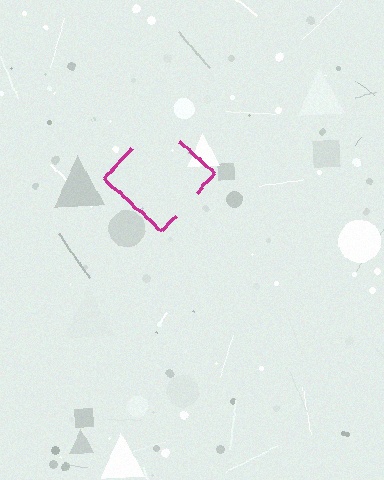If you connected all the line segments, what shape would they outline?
They would outline a diamond.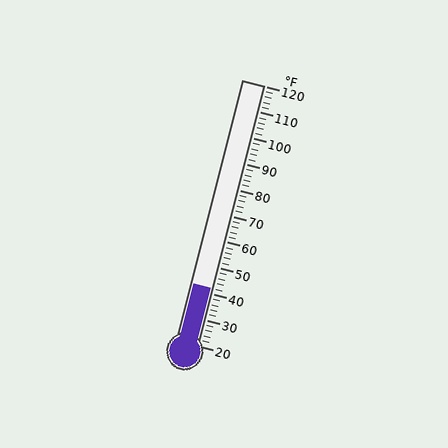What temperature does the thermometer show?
The thermometer shows approximately 42°F.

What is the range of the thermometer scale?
The thermometer scale ranges from 20°F to 120°F.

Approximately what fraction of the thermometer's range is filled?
The thermometer is filled to approximately 20% of its range.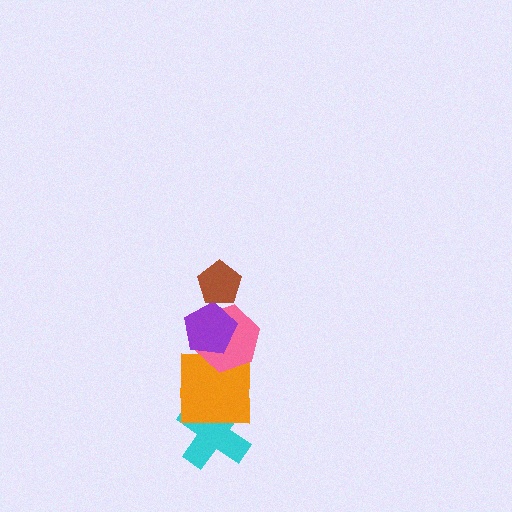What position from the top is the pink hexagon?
The pink hexagon is 3rd from the top.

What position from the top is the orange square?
The orange square is 4th from the top.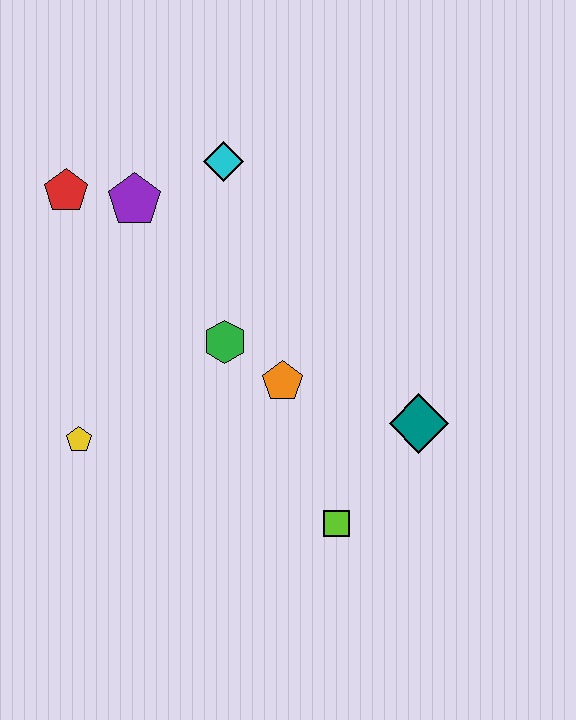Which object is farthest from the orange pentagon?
The red pentagon is farthest from the orange pentagon.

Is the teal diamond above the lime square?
Yes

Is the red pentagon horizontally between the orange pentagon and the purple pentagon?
No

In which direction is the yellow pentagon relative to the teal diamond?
The yellow pentagon is to the left of the teal diamond.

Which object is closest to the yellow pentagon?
The green hexagon is closest to the yellow pentagon.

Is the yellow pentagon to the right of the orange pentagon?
No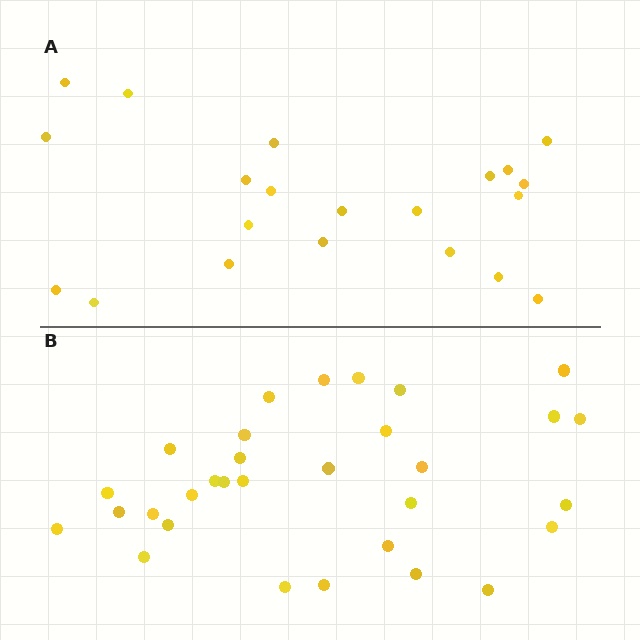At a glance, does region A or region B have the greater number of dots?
Region B (the bottom region) has more dots.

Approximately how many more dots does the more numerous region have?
Region B has roughly 10 or so more dots than region A.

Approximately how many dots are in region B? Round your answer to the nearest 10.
About 30 dots. (The exact count is 31, which rounds to 30.)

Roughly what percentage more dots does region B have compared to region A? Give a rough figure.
About 50% more.